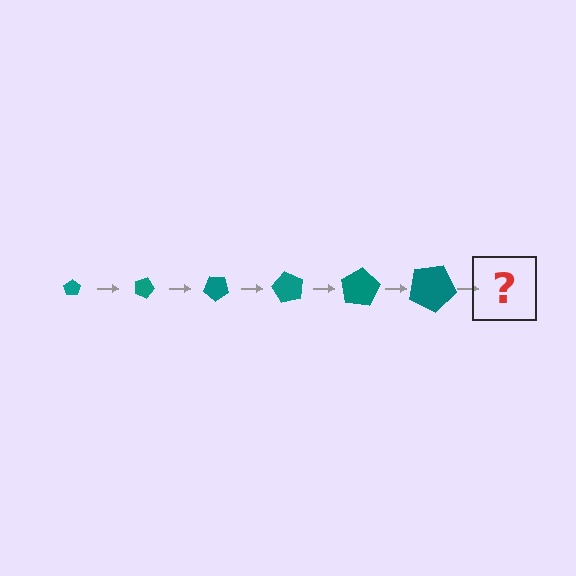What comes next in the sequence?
The next element should be a pentagon, larger than the previous one and rotated 120 degrees from the start.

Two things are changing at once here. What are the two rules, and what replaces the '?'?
The two rules are that the pentagon grows larger each step and it rotates 20 degrees each step. The '?' should be a pentagon, larger than the previous one and rotated 120 degrees from the start.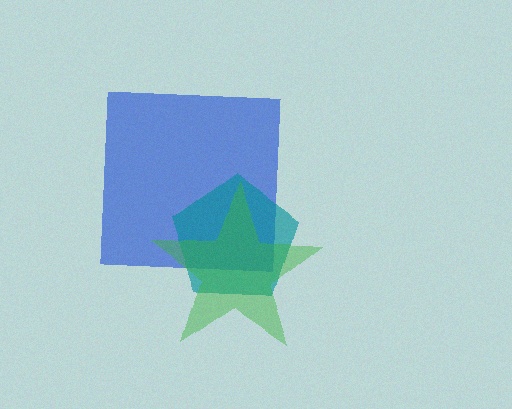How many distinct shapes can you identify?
There are 3 distinct shapes: a blue square, a teal pentagon, a green star.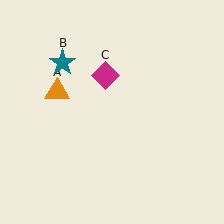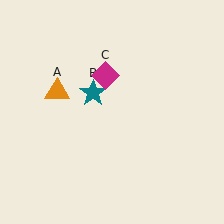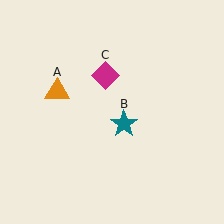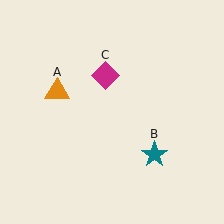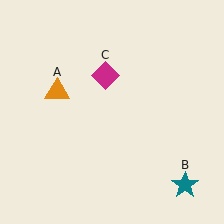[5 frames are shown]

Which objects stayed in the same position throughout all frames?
Orange triangle (object A) and magenta diamond (object C) remained stationary.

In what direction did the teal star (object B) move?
The teal star (object B) moved down and to the right.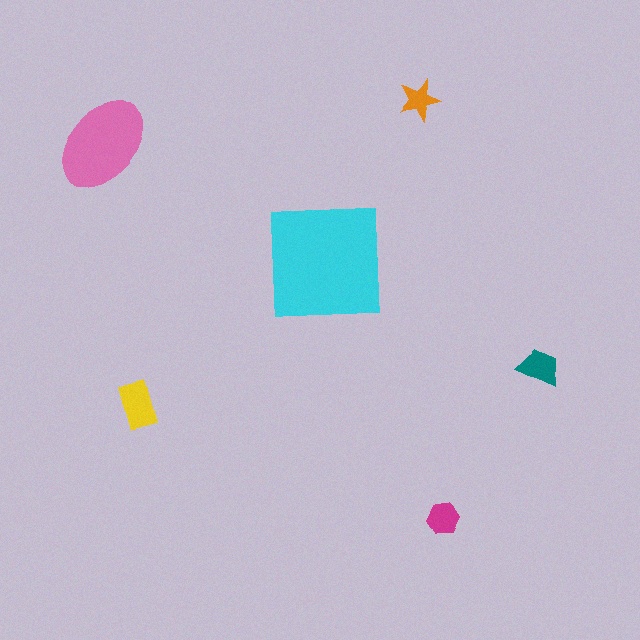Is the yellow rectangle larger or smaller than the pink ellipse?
Smaller.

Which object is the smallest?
The orange star.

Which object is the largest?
The cyan square.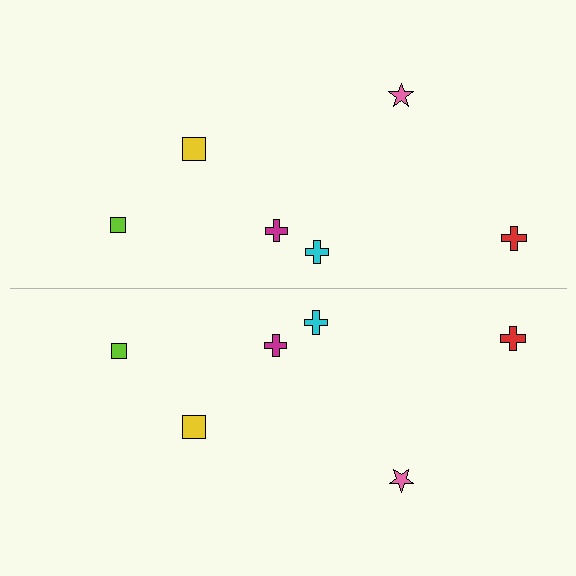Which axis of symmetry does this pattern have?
The pattern has a horizontal axis of symmetry running through the center of the image.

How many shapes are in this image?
There are 12 shapes in this image.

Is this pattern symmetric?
Yes, this pattern has bilateral (reflection) symmetry.